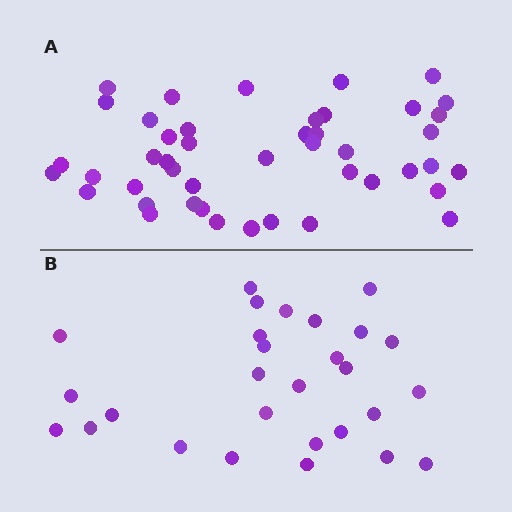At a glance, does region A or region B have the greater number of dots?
Region A (the top region) has more dots.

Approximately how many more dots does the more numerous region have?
Region A has approximately 15 more dots than region B.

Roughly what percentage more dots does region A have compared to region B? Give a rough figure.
About 60% more.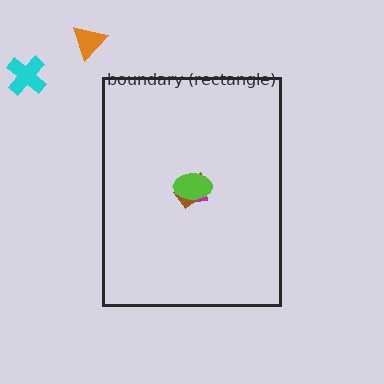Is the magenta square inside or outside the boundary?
Inside.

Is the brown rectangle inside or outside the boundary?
Inside.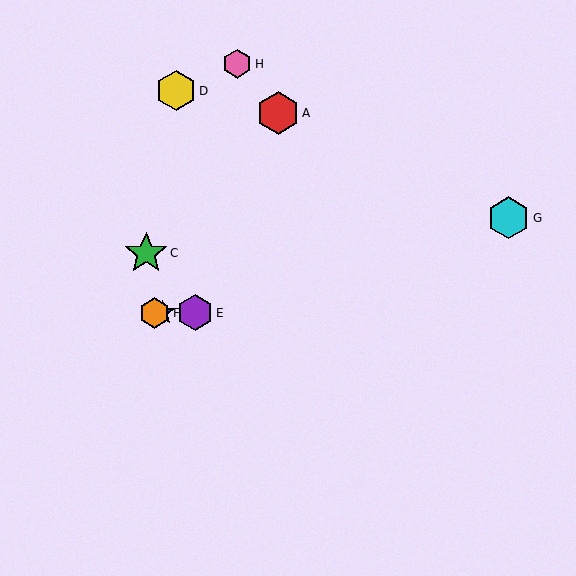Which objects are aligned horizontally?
Objects B, E, F are aligned horizontally.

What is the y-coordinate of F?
Object F is at y≈313.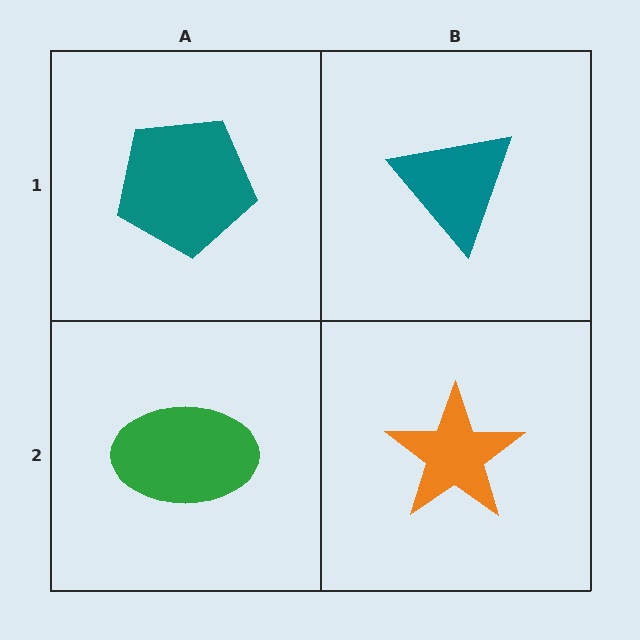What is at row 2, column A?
A green ellipse.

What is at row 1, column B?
A teal triangle.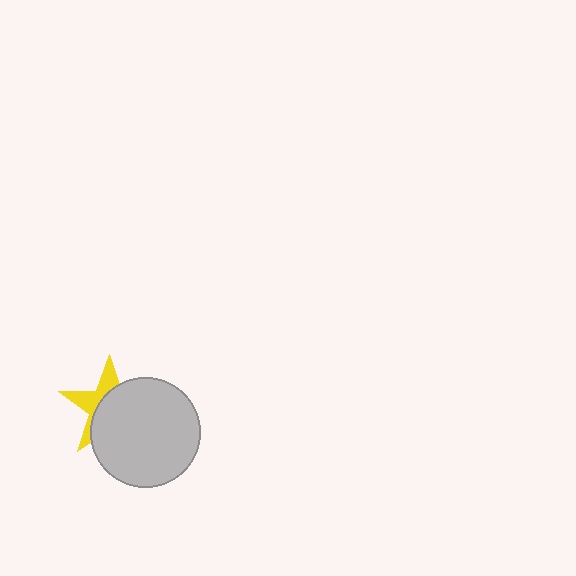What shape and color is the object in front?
The object in front is a light gray circle.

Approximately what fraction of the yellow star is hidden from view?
Roughly 63% of the yellow star is hidden behind the light gray circle.